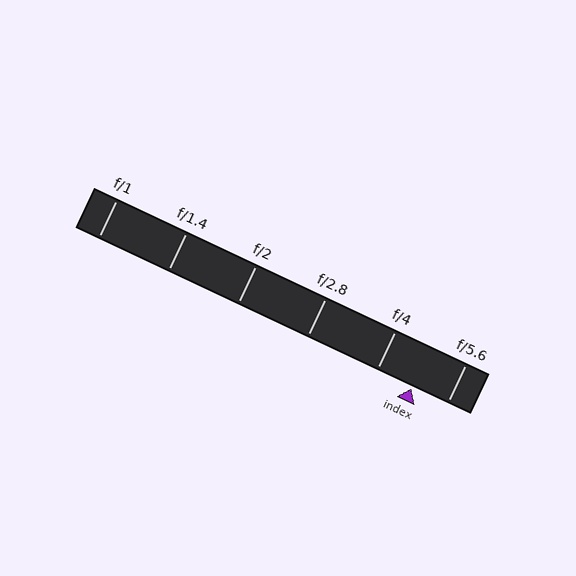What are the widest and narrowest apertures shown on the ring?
The widest aperture shown is f/1 and the narrowest is f/5.6.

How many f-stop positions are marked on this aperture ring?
There are 6 f-stop positions marked.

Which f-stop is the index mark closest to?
The index mark is closest to f/4.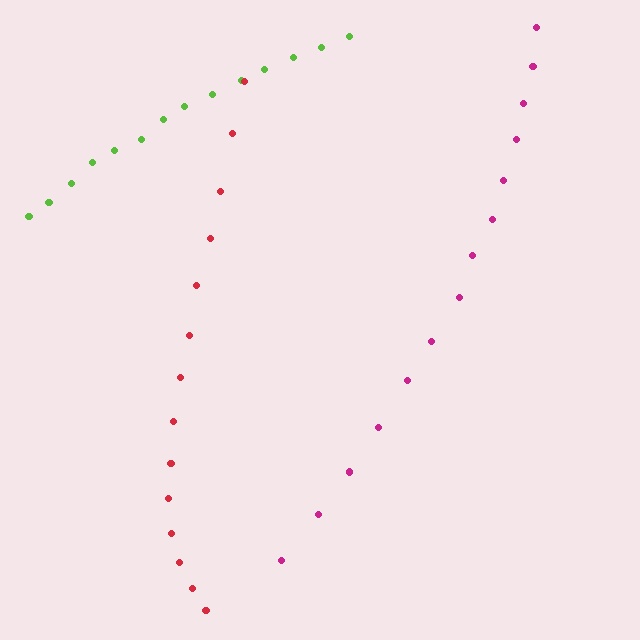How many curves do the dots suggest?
There are 3 distinct paths.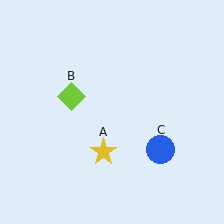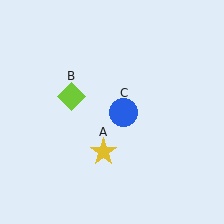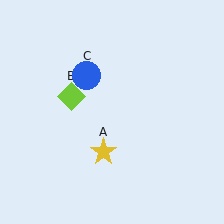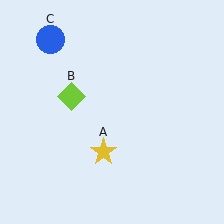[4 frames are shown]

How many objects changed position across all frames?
1 object changed position: blue circle (object C).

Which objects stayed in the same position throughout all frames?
Yellow star (object A) and lime diamond (object B) remained stationary.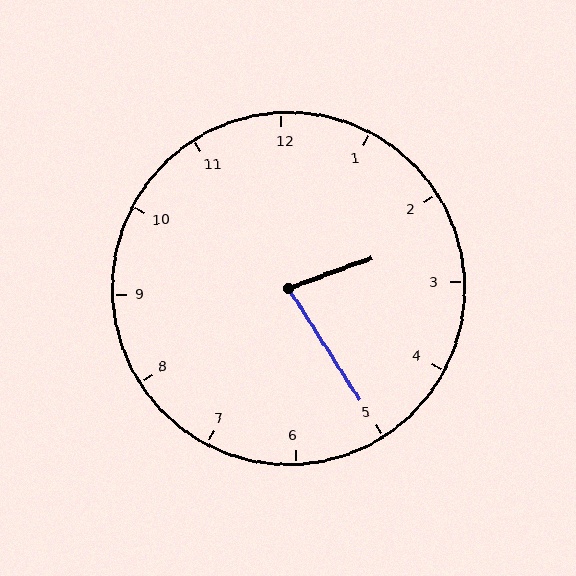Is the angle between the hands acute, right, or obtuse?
It is acute.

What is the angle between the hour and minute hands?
Approximately 78 degrees.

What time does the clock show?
2:25.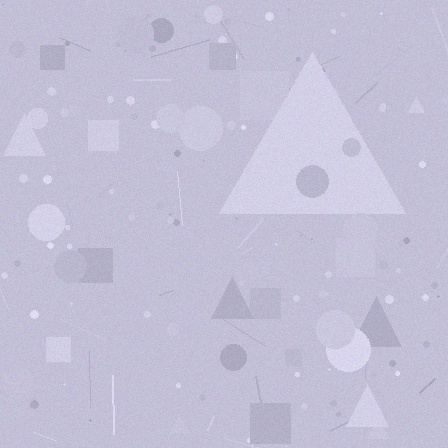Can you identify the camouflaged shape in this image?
The camouflaged shape is a triangle.